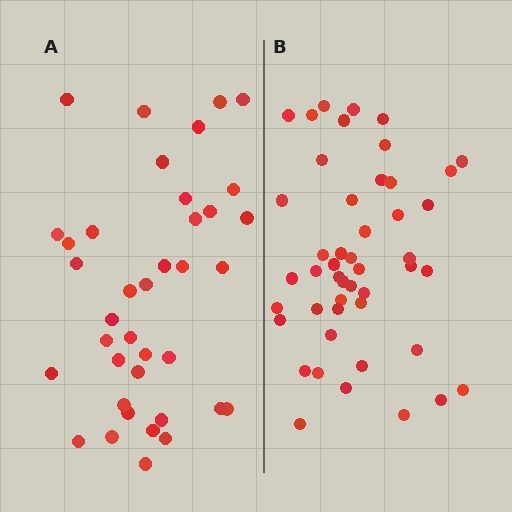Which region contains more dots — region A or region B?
Region B (the right region) has more dots.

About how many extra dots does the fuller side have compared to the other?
Region B has roughly 8 or so more dots than region A.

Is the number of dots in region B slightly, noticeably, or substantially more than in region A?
Region B has only slightly more — the two regions are fairly close. The ratio is roughly 1.2 to 1.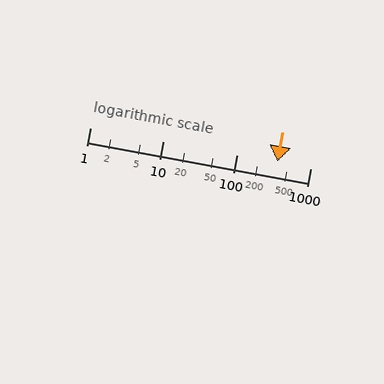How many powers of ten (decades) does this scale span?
The scale spans 3 decades, from 1 to 1000.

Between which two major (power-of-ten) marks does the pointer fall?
The pointer is between 100 and 1000.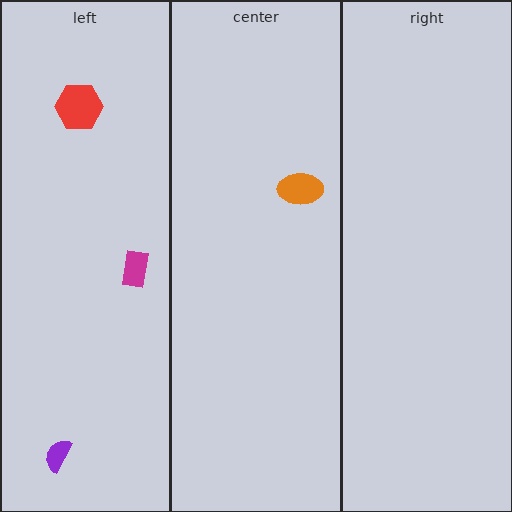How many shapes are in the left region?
3.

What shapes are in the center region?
The orange ellipse.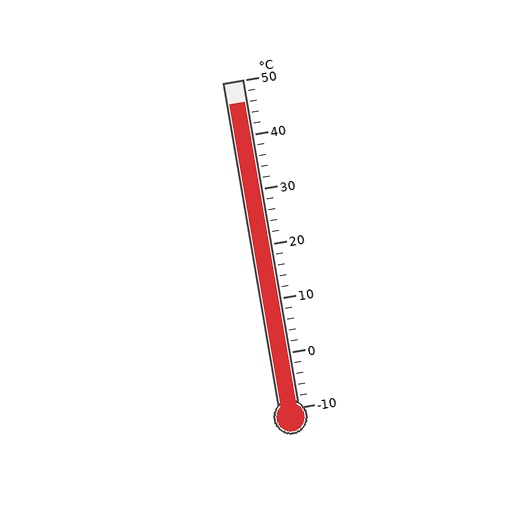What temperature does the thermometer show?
The thermometer shows approximately 46°C.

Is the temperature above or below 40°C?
The temperature is above 40°C.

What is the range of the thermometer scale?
The thermometer scale ranges from -10°C to 50°C.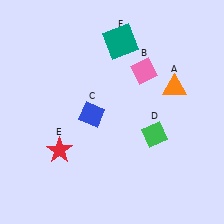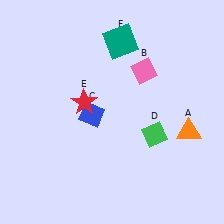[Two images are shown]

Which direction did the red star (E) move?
The red star (E) moved up.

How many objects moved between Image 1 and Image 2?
2 objects moved between the two images.